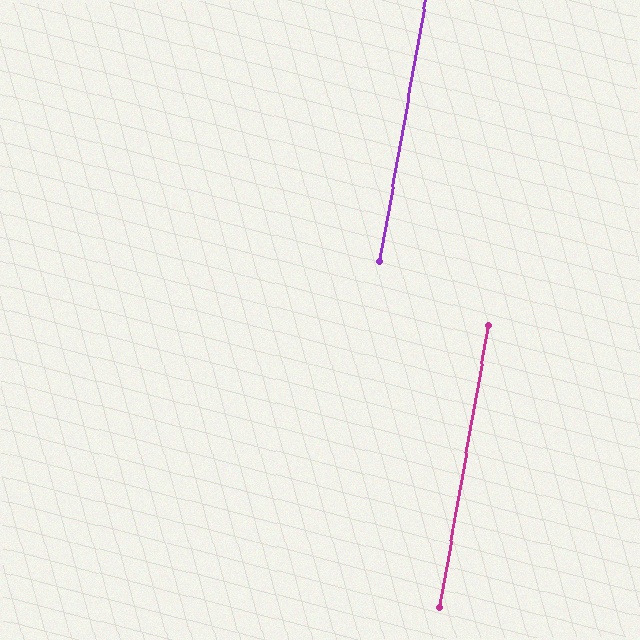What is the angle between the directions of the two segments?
Approximately 0 degrees.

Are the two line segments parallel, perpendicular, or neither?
Parallel — their directions differ by only 0.0°.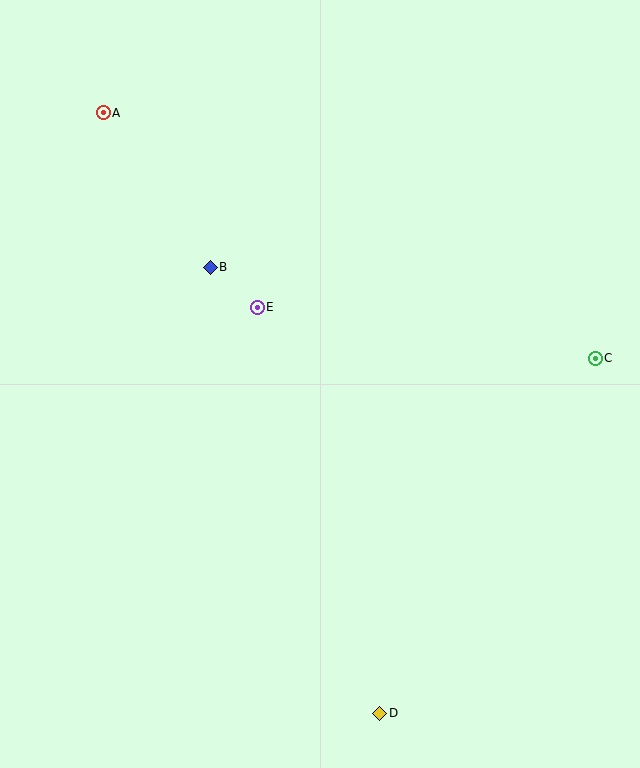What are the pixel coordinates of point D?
Point D is at (380, 713).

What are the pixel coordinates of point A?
Point A is at (103, 113).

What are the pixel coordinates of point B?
Point B is at (210, 267).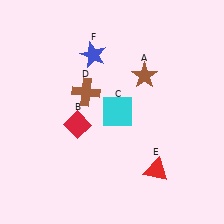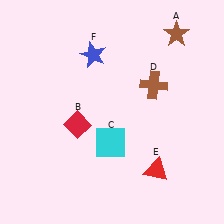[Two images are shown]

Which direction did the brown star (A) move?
The brown star (A) moved up.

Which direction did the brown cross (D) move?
The brown cross (D) moved right.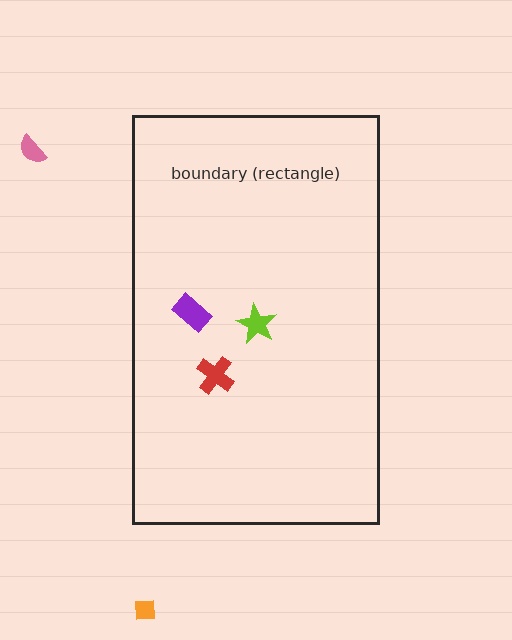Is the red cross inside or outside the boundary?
Inside.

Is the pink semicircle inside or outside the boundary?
Outside.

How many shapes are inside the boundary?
3 inside, 2 outside.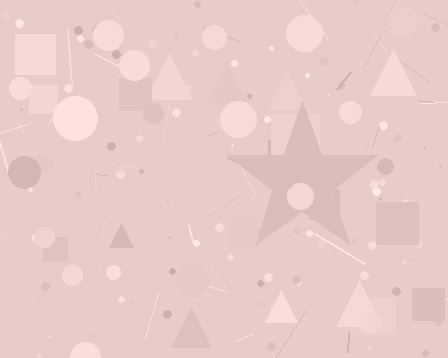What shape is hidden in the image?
A star is hidden in the image.